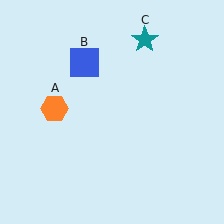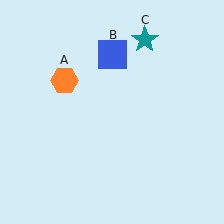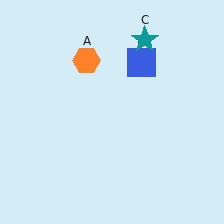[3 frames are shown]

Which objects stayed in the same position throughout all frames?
Teal star (object C) remained stationary.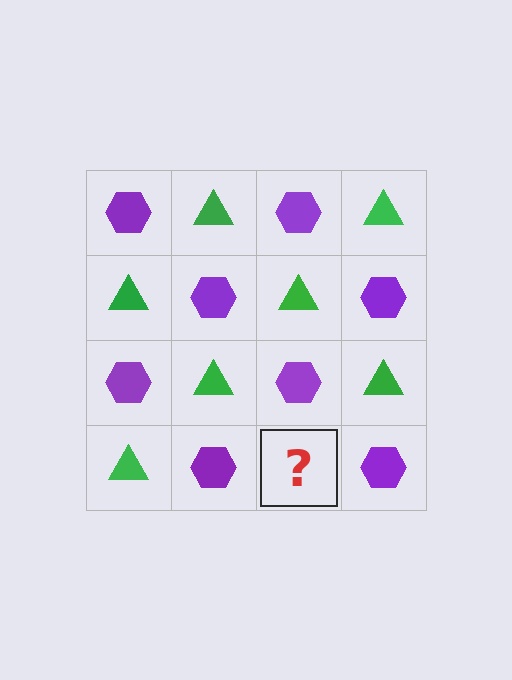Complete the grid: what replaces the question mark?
The question mark should be replaced with a green triangle.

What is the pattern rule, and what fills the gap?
The rule is that it alternates purple hexagon and green triangle in a checkerboard pattern. The gap should be filled with a green triangle.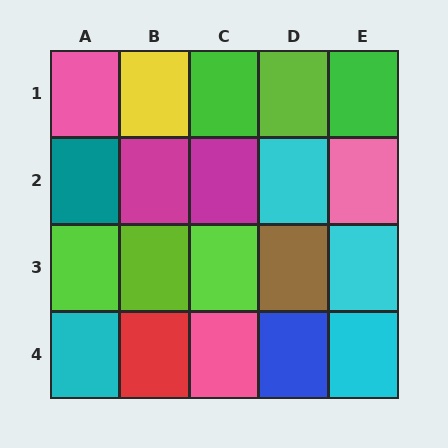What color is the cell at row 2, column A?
Teal.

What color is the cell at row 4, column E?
Cyan.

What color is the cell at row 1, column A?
Pink.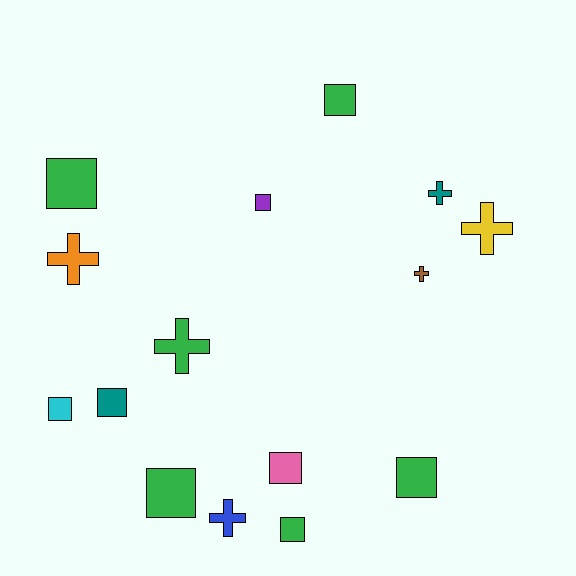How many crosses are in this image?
There are 6 crosses.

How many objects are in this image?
There are 15 objects.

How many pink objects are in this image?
There is 1 pink object.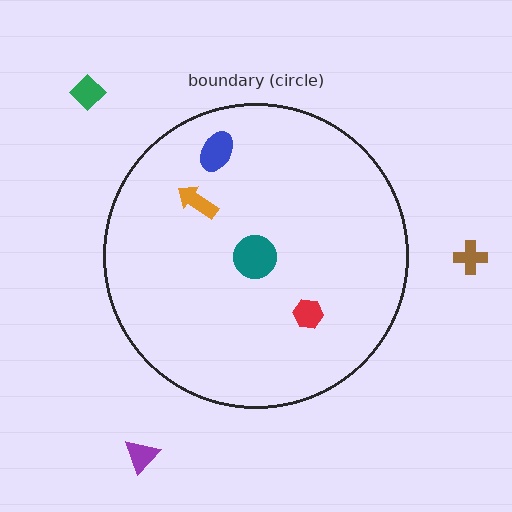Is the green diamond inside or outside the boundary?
Outside.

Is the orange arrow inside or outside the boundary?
Inside.